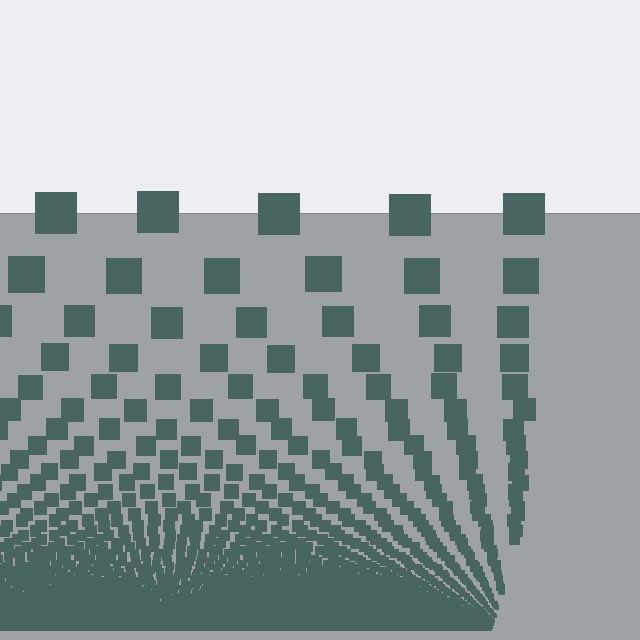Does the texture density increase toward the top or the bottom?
Density increases toward the bottom.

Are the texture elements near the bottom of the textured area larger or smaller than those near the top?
Smaller. The gradient is inverted — elements near the bottom are smaller and denser.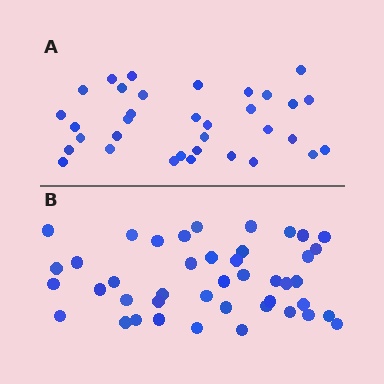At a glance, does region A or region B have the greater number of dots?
Region B (the bottom region) has more dots.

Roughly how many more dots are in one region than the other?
Region B has roughly 8 or so more dots than region A.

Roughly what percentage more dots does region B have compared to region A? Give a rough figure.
About 25% more.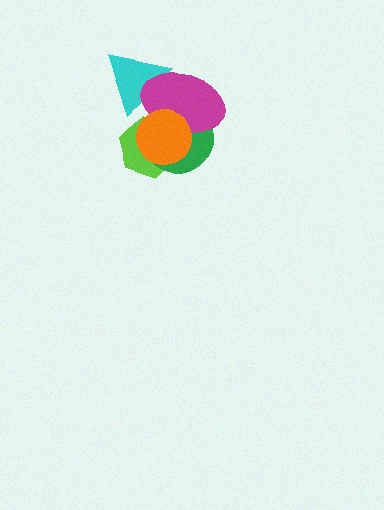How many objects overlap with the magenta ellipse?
4 objects overlap with the magenta ellipse.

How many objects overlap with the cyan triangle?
1 object overlaps with the cyan triangle.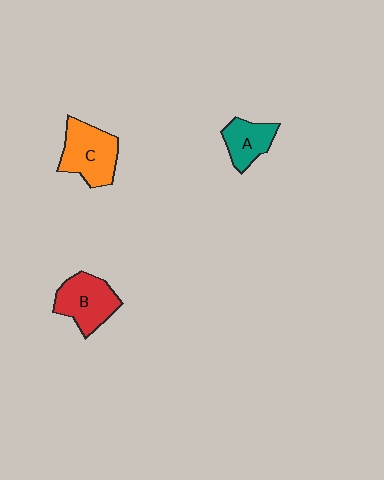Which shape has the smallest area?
Shape A (teal).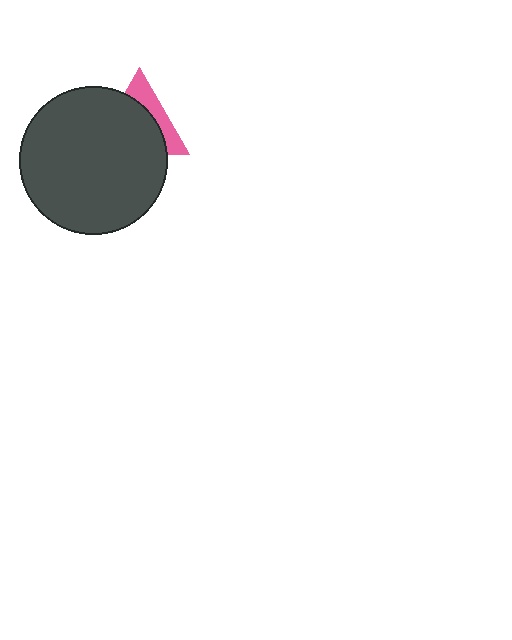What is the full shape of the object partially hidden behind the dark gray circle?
The partially hidden object is a pink triangle.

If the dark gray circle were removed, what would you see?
You would see the complete pink triangle.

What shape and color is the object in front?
The object in front is a dark gray circle.